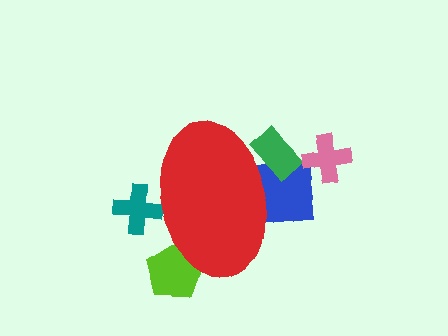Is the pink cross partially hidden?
No, the pink cross is fully visible.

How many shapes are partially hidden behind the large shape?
4 shapes are partially hidden.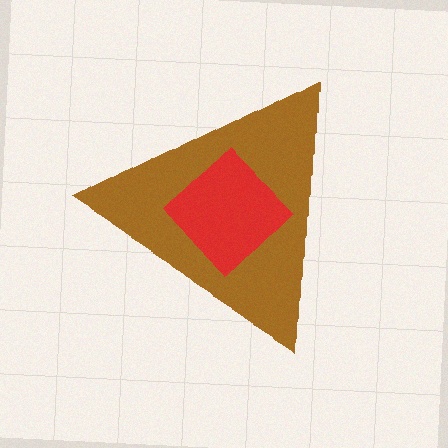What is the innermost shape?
The red diamond.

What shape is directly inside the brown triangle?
The red diamond.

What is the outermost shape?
The brown triangle.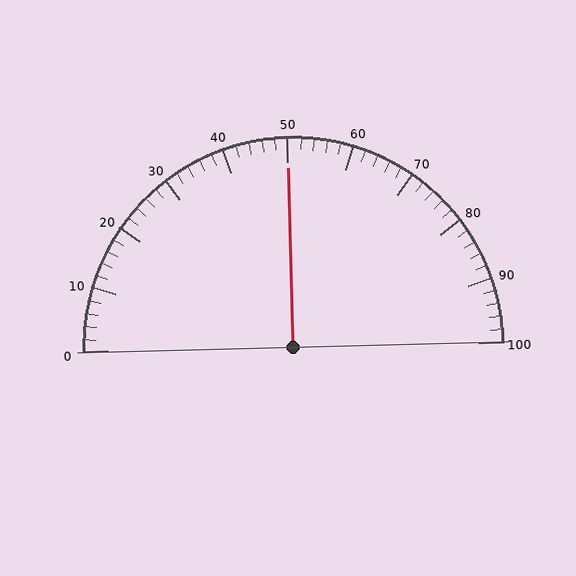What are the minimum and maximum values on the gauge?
The gauge ranges from 0 to 100.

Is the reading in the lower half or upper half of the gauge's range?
The reading is in the upper half of the range (0 to 100).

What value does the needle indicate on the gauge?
The needle indicates approximately 50.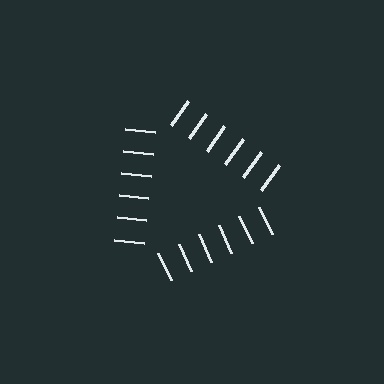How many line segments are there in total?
18 — 6 along each of the 3 edges.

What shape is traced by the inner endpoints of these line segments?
An illusory triangle — the line segments terminate on its edges but no continuous stroke is drawn.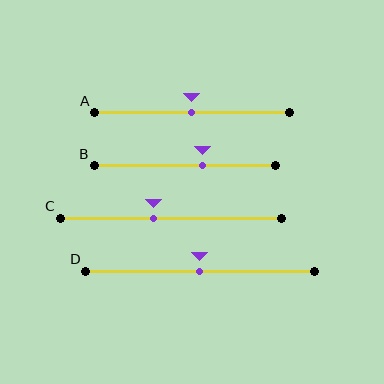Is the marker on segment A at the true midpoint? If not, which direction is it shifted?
Yes, the marker on segment A is at the true midpoint.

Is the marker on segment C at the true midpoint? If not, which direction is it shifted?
No, the marker on segment C is shifted to the left by about 8% of the segment length.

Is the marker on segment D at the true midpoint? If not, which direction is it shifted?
Yes, the marker on segment D is at the true midpoint.